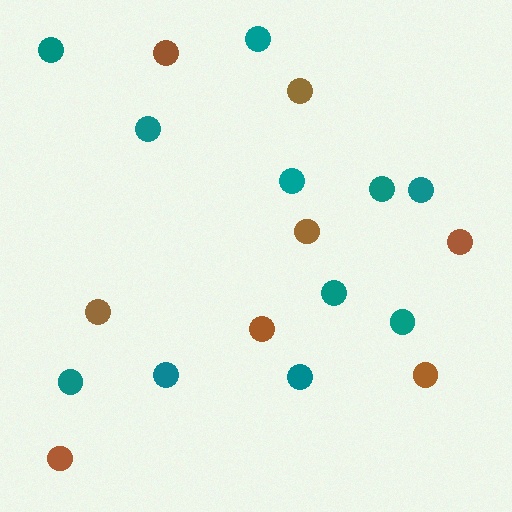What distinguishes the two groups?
There are 2 groups: one group of brown circles (8) and one group of teal circles (11).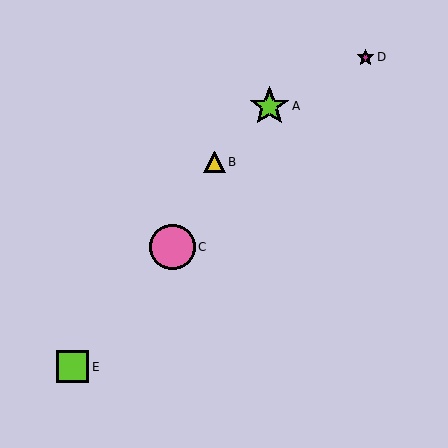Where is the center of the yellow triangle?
The center of the yellow triangle is at (214, 162).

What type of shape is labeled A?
Shape A is a lime star.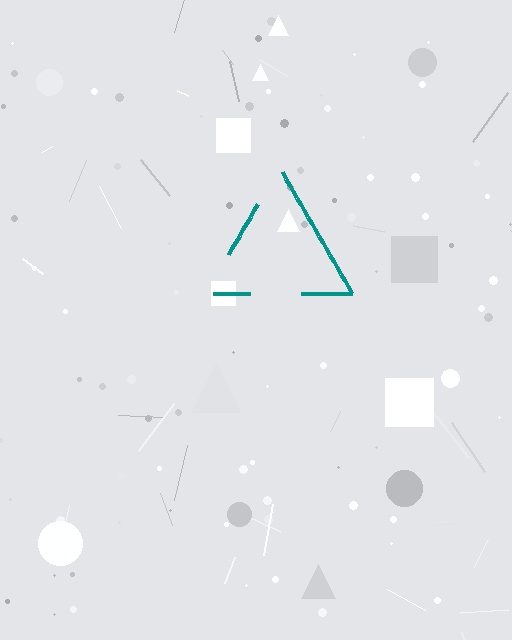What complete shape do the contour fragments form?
The contour fragments form a triangle.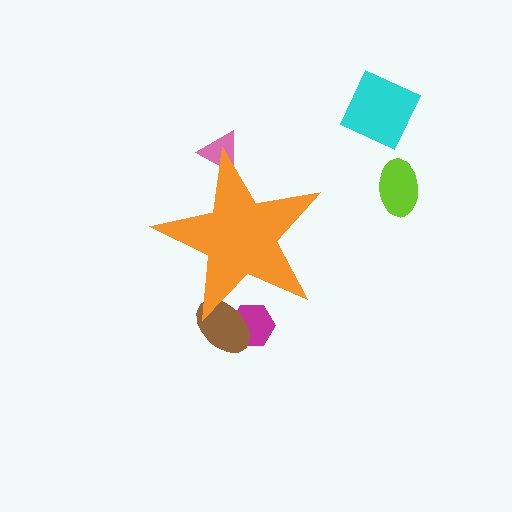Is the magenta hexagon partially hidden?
Yes, the magenta hexagon is partially hidden behind the orange star.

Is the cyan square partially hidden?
No, the cyan square is fully visible.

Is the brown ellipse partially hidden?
Yes, the brown ellipse is partially hidden behind the orange star.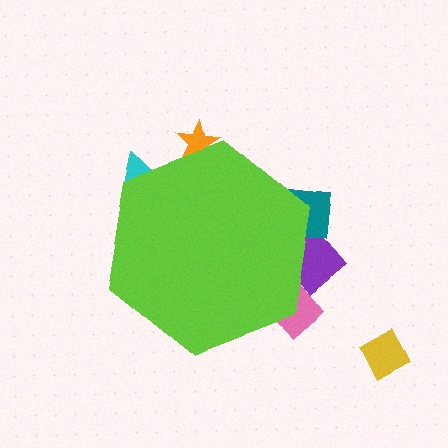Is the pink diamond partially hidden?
Yes, the pink diamond is partially hidden behind the lime hexagon.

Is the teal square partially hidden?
Yes, the teal square is partially hidden behind the lime hexagon.